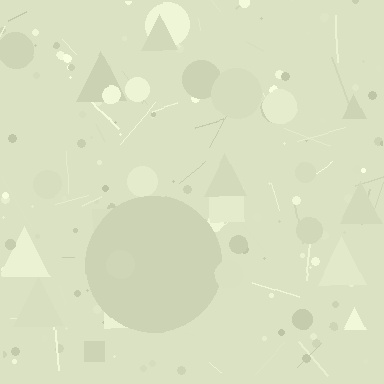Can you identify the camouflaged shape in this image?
The camouflaged shape is a circle.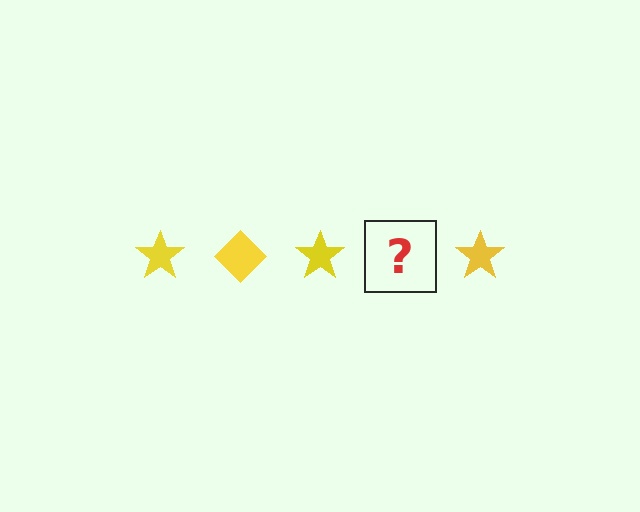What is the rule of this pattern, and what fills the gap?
The rule is that the pattern cycles through star, diamond shapes in yellow. The gap should be filled with a yellow diamond.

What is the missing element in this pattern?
The missing element is a yellow diamond.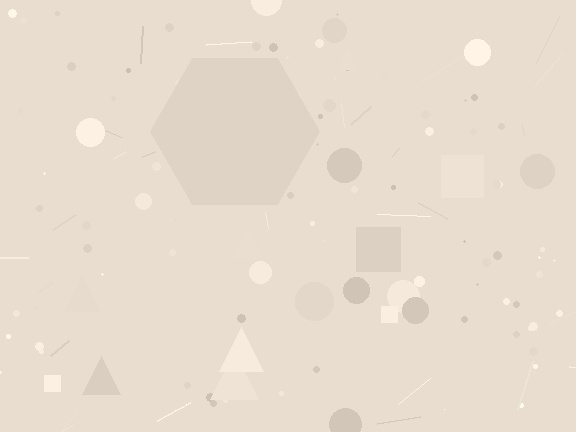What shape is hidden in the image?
A hexagon is hidden in the image.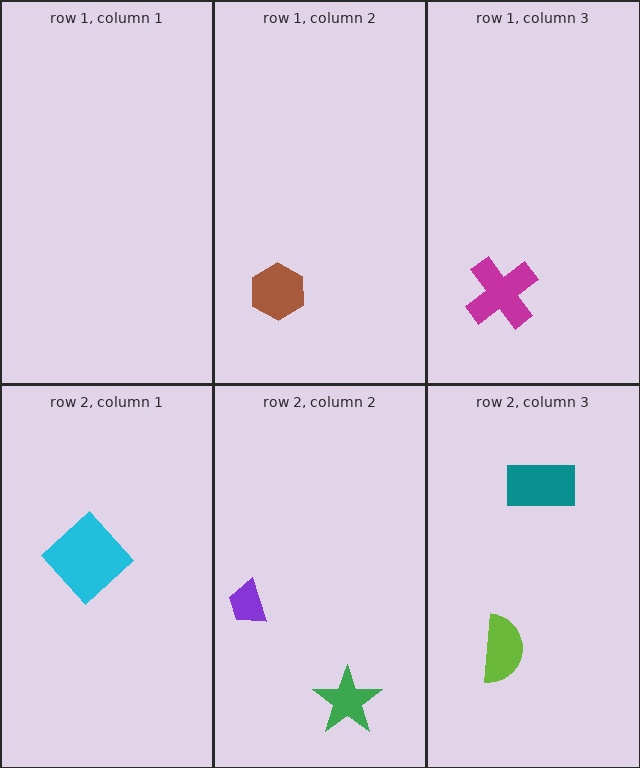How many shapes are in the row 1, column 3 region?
1.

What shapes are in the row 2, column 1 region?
The cyan diamond.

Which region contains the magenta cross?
The row 1, column 3 region.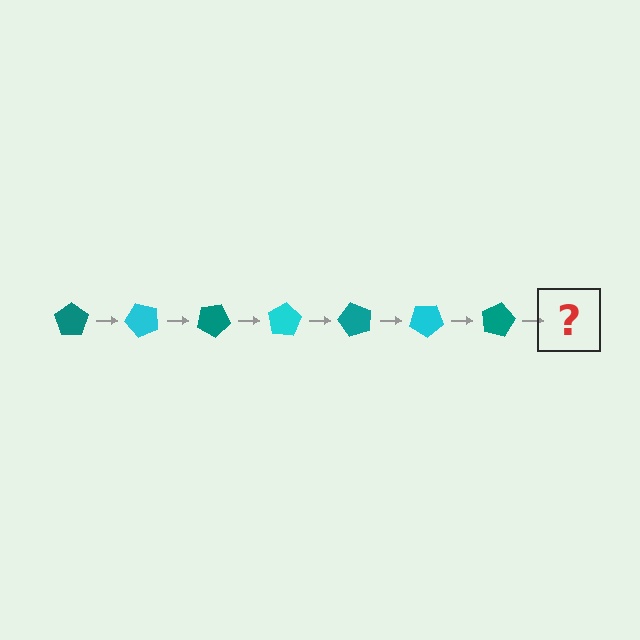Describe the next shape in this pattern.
It should be a cyan pentagon, rotated 350 degrees from the start.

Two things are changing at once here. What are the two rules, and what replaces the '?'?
The two rules are that it rotates 50 degrees each step and the color cycles through teal and cyan. The '?' should be a cyan pentagon, rotated 350 degrees from the start.